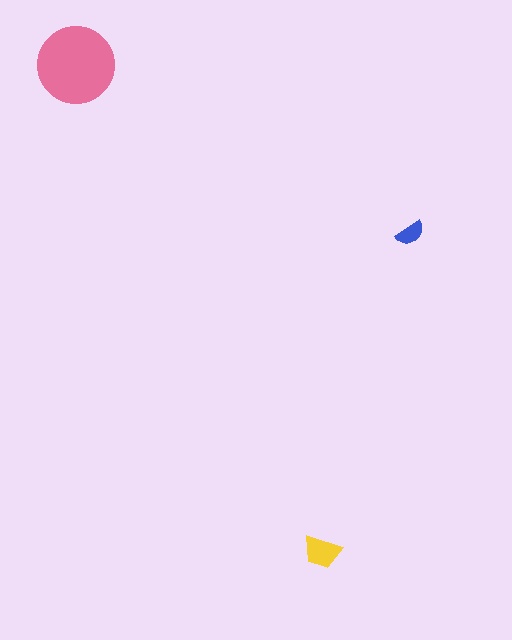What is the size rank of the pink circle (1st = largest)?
1st.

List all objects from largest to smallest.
The pink circle, the yellow trapezoid, the blue semicircle.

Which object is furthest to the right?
The blue semicircle is rightmost.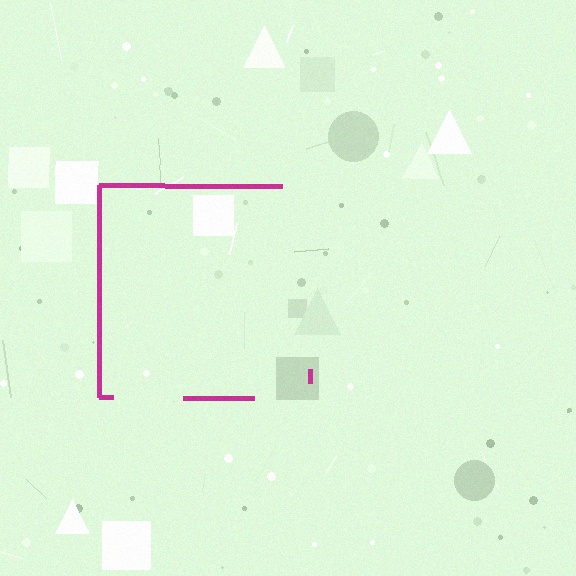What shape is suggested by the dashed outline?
The dashed outline suggests a square.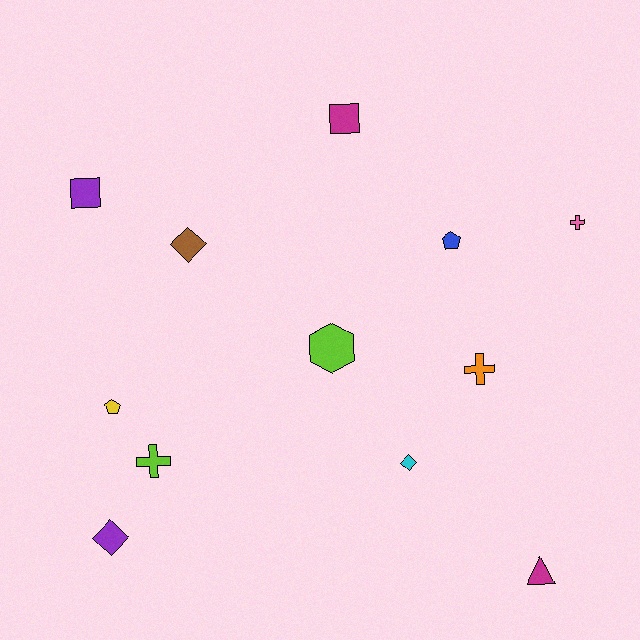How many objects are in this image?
There are 12 objects.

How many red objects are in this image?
There are no red objects.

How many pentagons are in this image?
There are 2 pentagons.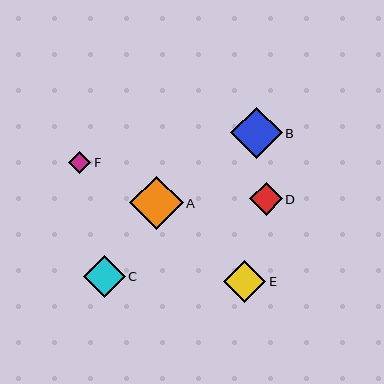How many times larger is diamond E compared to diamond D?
Diamond E is approximately 1.3 times the size of diamond D.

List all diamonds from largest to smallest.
From largest to smallest: A, B, C, E, D, F.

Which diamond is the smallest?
Diamond F is the smallest with a size of approximately 22 pixels.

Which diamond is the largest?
Diamond A is the largest with a size of approximately 54 pixels.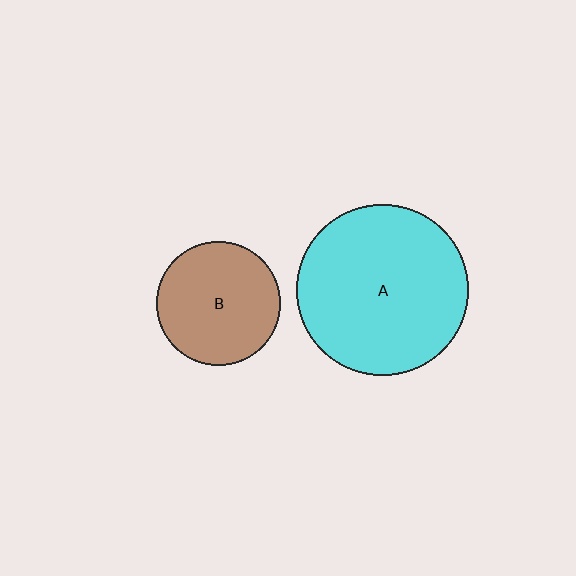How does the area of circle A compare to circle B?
Approximately 1.9 times.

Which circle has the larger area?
Circle A (cyan).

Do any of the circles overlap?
No, none of the circles overlap.